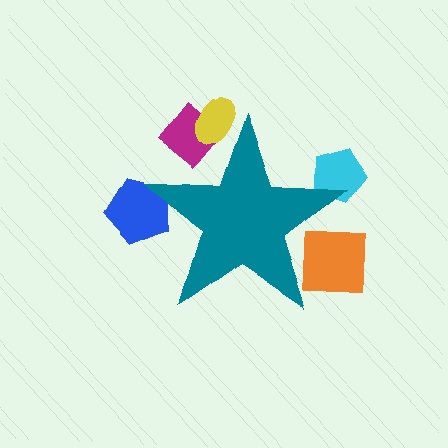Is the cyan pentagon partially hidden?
Yes, the cyan pentagon is partially hidden behind the teal star.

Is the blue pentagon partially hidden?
Yes, the blue pentagon is partially hidden behind the teal star.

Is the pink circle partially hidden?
Yes, the pink circle is partially hidden behind the teal star.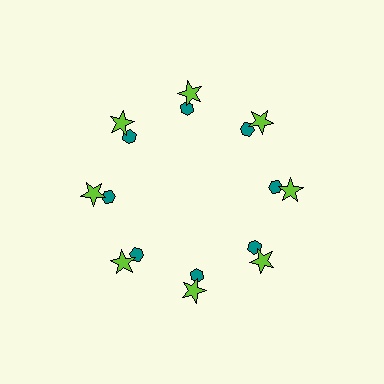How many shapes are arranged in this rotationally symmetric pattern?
There are 16 shapes, arranged in 8 groups of 2.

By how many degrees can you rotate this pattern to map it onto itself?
The pattern maps onto itself every 45 degrees of rotation.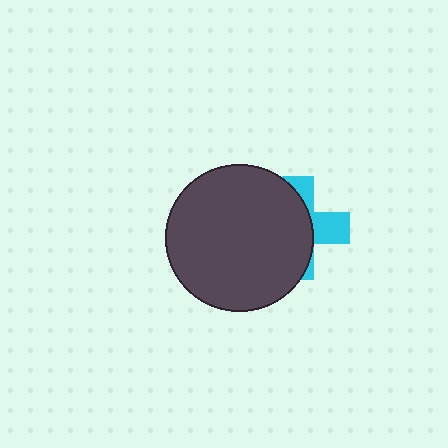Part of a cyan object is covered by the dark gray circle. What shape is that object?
It is a cross.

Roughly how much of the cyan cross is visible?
A small part of it is visible (roughly 34%).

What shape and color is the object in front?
The object in front is a dark gray circle.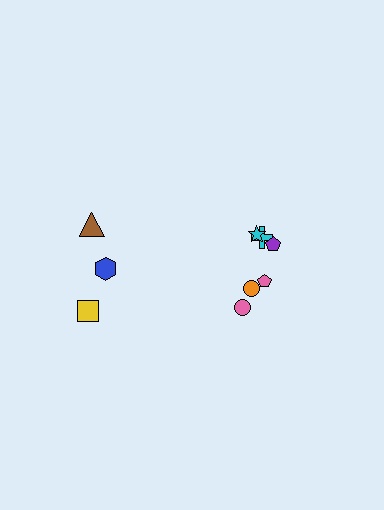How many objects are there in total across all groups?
There are 9 objects.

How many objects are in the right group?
There are 6 objects.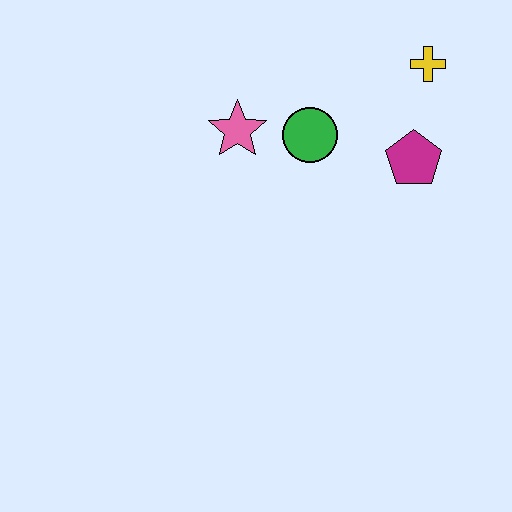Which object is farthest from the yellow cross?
The pink star is farthest from the yellow cross.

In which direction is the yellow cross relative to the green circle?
The yellow cross is to the right of the green circle.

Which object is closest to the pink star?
The green circle is closest to the pink star.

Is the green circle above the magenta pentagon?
Yes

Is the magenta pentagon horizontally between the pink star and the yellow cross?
Yes